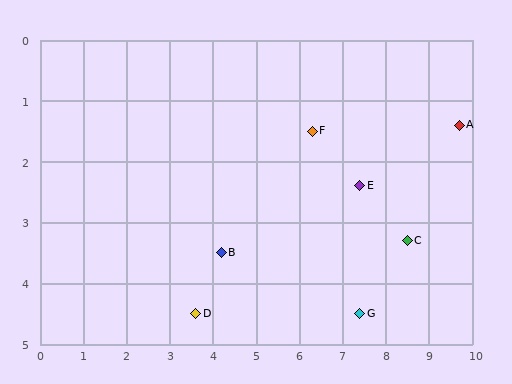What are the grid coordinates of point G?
Point G is at approximately (7.4, 4.5).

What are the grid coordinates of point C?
Point C is at approximately (8.5, 3.3).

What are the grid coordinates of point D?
Point D is at approximately (3.6, 4.5).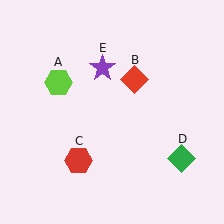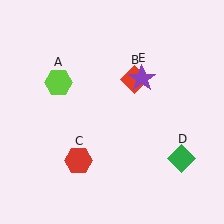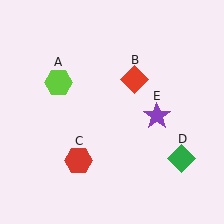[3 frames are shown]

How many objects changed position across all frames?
1 object changed position: purple star (object E).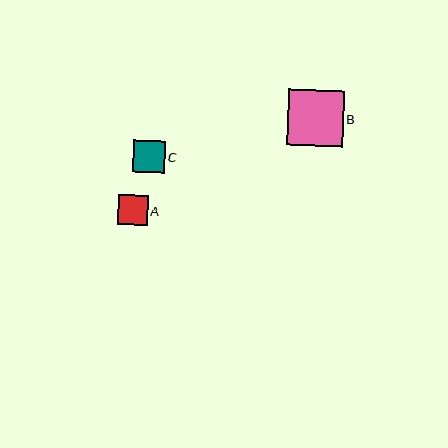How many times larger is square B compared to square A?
Square B is approximately 1.8 times the size of square A.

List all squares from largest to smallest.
From largest to smallest: B, C, A.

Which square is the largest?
Square B is the largest with a size of approximately 56 pixels.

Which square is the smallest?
Square A is the smallest with a size of approximately 30 pixels.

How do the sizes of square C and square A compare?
Square C and square A are approximately the same size.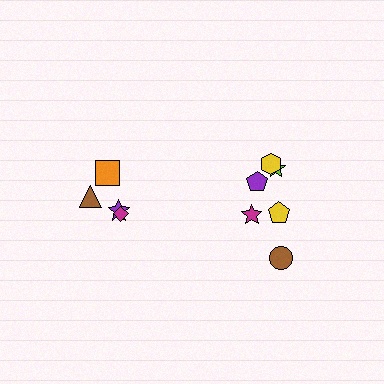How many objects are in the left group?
There are 4 objects.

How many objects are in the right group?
There are 6 objects.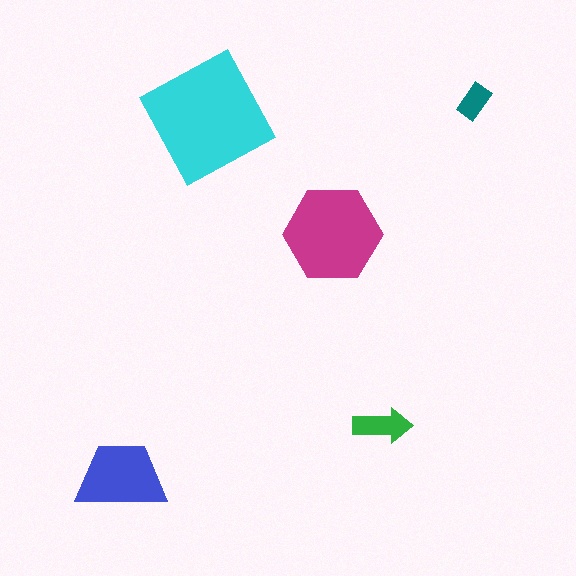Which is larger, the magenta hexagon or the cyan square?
The cyan square.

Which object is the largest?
The cyan square.